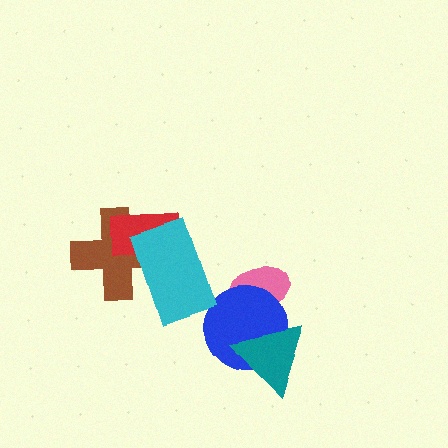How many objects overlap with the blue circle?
2 objects overlap with the blue circle.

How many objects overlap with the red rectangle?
2 objects overlap with the red rectangle.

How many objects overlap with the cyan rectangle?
2 objects overlap with the cyan rectangle.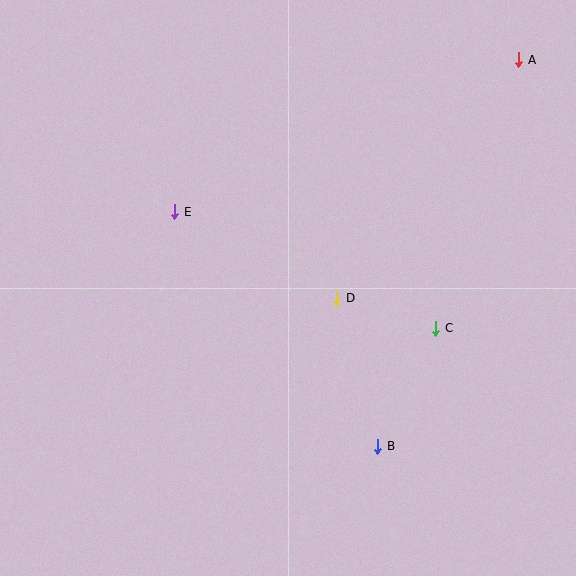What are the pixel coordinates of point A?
Point A is at (519, 60).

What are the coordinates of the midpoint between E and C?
The midpoint between E and C is at (305, 270).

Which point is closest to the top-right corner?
Point A is closest to the top-right corner.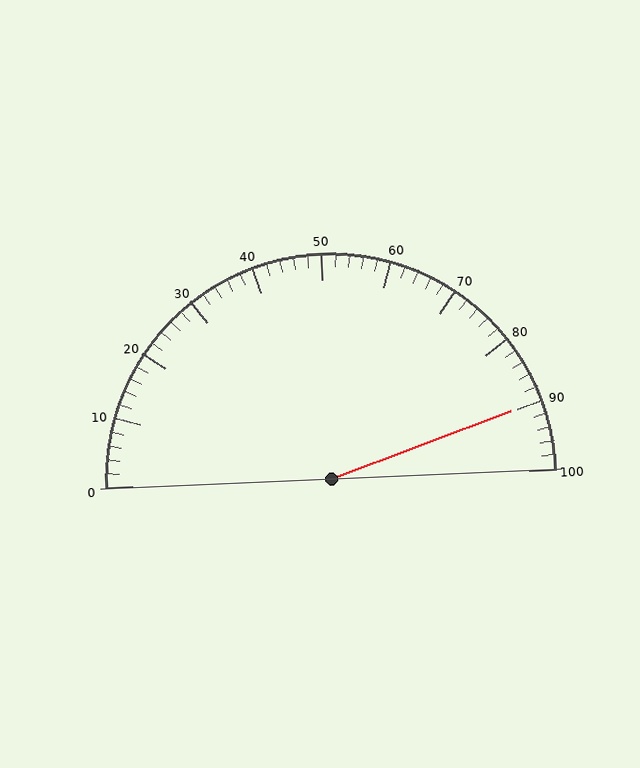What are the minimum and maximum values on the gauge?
The gauge ranges from 0 to 100.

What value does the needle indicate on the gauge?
The needle indicates approximately 90.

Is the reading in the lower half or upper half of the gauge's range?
The reading is in the upper half of the range (0 to 100).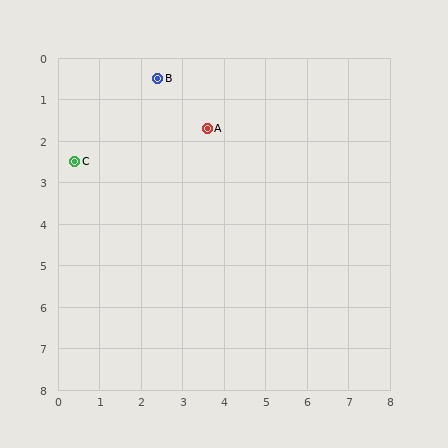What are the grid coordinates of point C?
Point C is at approximately (0.4, 2.5).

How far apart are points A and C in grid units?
Points A and C are about 3.3 grid units apart.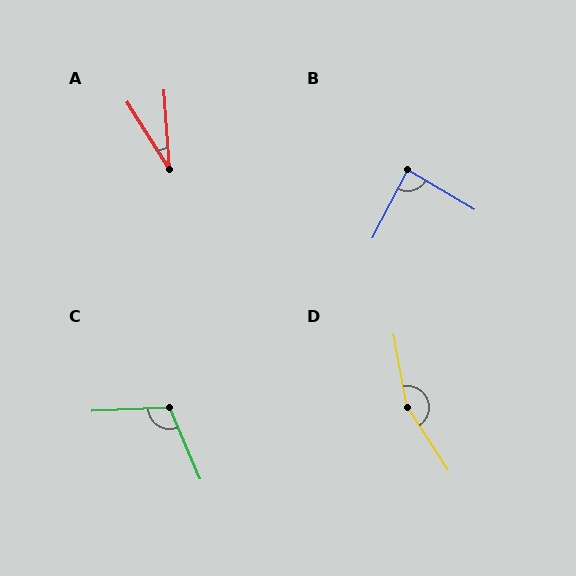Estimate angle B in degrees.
Approximately 87 degrees.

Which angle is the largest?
D, at approximately 157 degrees.